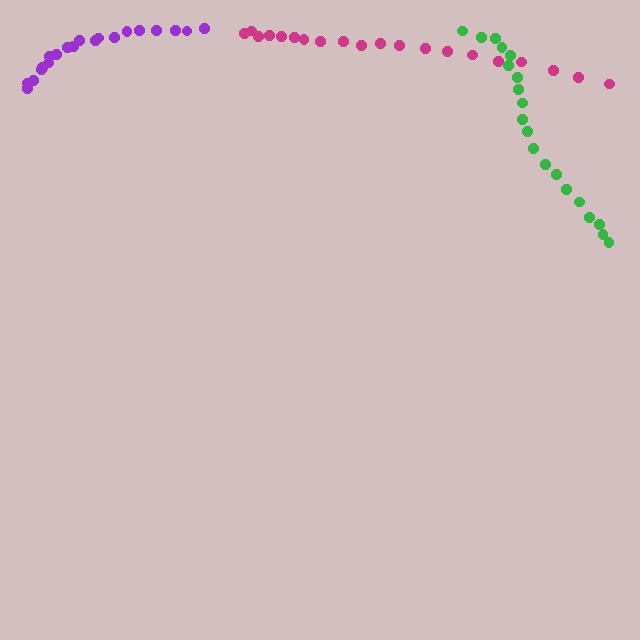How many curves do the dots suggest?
There are 3 distinct paths.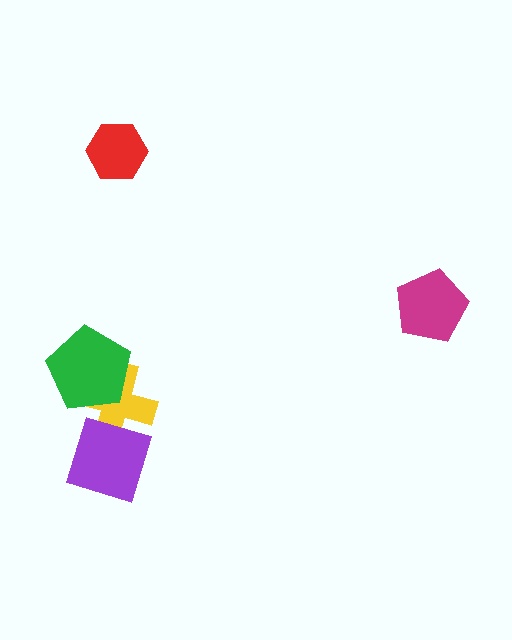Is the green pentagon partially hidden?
No, no other shape covers it.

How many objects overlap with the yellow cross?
2 objects overlap with the yellow cross.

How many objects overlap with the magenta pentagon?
0 objects overlap with the magenta pentagon.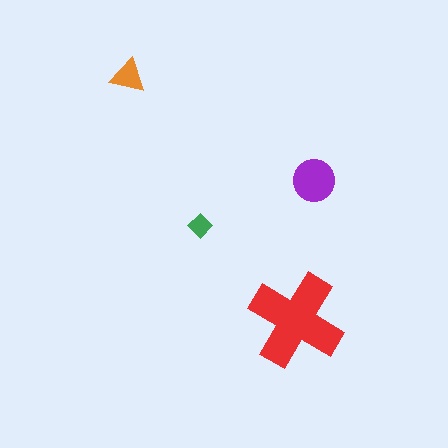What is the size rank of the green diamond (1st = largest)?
4th.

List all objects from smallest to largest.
The green diamond, the orange triangle, the purple circle, the red cross.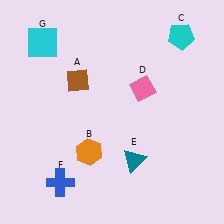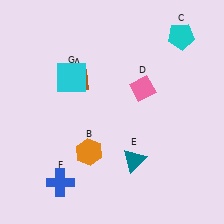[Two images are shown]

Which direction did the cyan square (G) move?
The cyan square (G) moved down.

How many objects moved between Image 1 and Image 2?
1 object moved between the two images.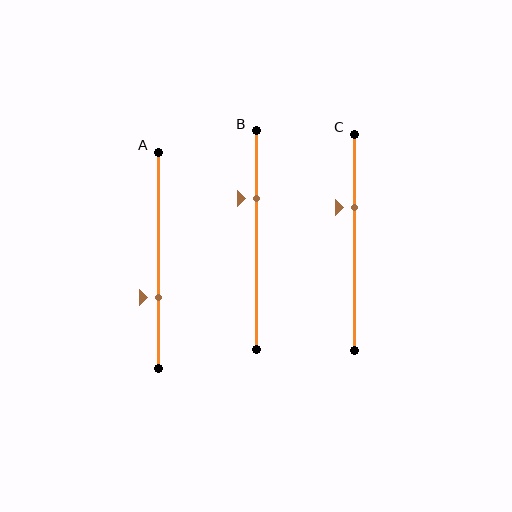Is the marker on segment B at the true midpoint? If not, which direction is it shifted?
No, the marker on segment B is shifted upward by about 19% of the segment length.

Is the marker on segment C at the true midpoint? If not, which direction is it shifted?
No, the marker on segment C is shifted upward by about 16% of the segment length.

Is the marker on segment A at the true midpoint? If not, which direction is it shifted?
No, the marker on segment A is shifted downward by about 17% of the segment length.